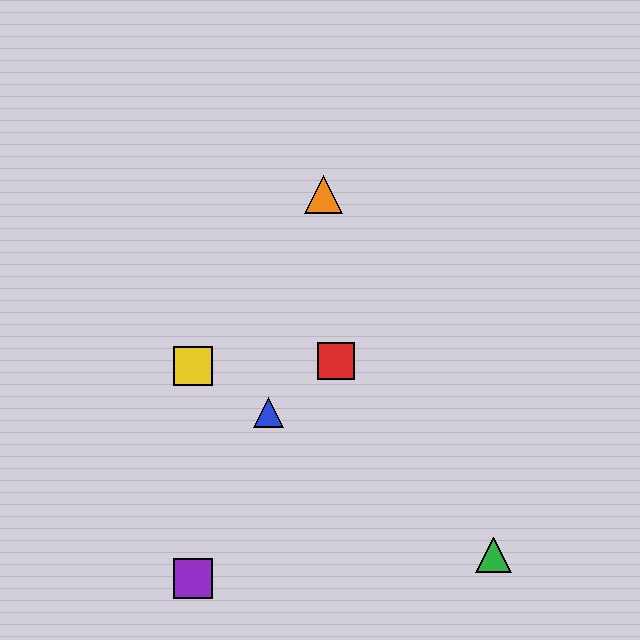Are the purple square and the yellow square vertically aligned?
Yes, both are at x≈193.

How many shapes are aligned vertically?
2 shapes (the yellow square, the purple square) are aligned vertically.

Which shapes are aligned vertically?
The yellow square, the purple square are aligned vertically.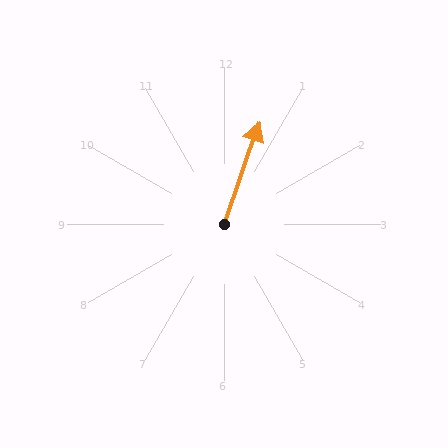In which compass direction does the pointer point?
North.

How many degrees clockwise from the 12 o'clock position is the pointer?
Approximately 19 degrees.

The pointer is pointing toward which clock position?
Roughly 1 o'clock.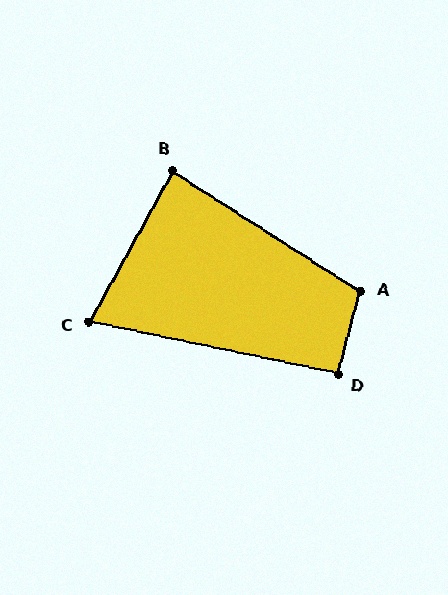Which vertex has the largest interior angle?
A, at approximately 107 degrees.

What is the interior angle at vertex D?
Approximately 94 degrees (approximately right).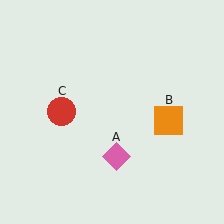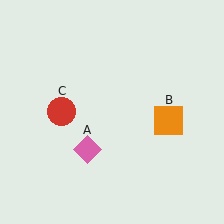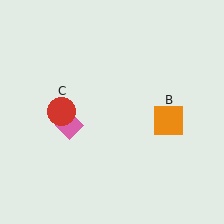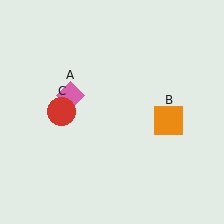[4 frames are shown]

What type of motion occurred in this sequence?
The pink diamond (object A) rotated clockwise around the center of the scene.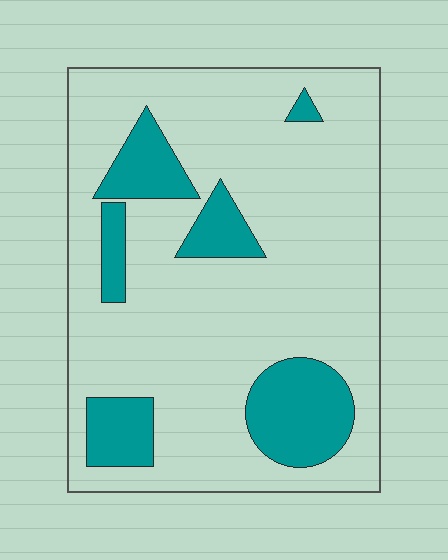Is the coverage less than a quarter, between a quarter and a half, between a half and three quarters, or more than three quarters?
Less than a quarter.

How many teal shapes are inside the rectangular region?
6.